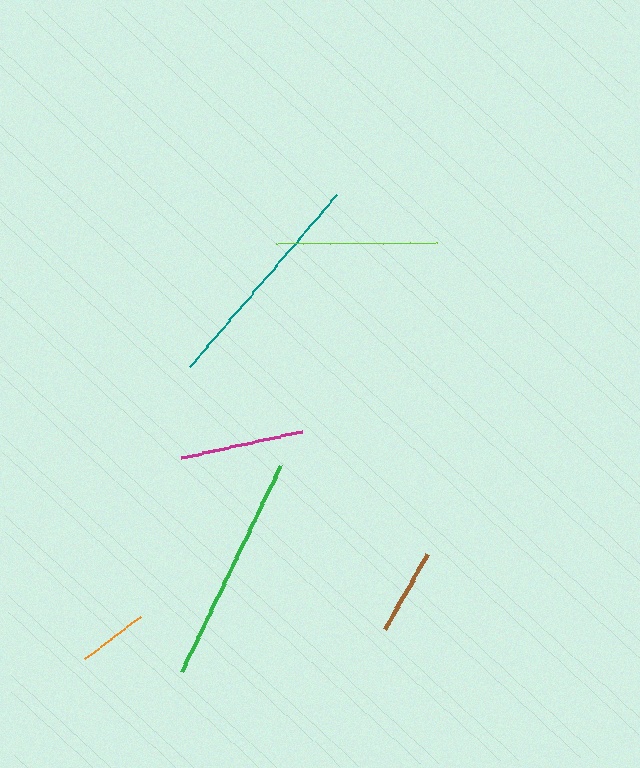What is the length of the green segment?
The green segment is approximately 230 pixels long.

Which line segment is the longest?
The green line is the longest at approximately 230 pixels.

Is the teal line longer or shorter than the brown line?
The teal line is longer than the brown line.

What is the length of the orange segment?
The orange segment is approximately 69 pixels long.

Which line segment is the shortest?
The orange line is the shortest at approximately 69 pixels.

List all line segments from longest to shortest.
From longest to shortest: green, teal, lime, magenta, brown, orange.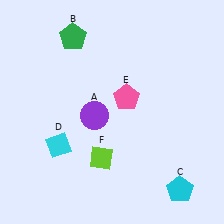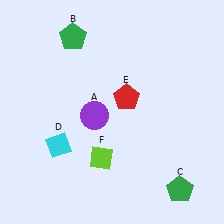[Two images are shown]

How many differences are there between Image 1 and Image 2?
There are 2 differences between the two images.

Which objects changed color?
C changed from cyan to green. E changed from pink to red.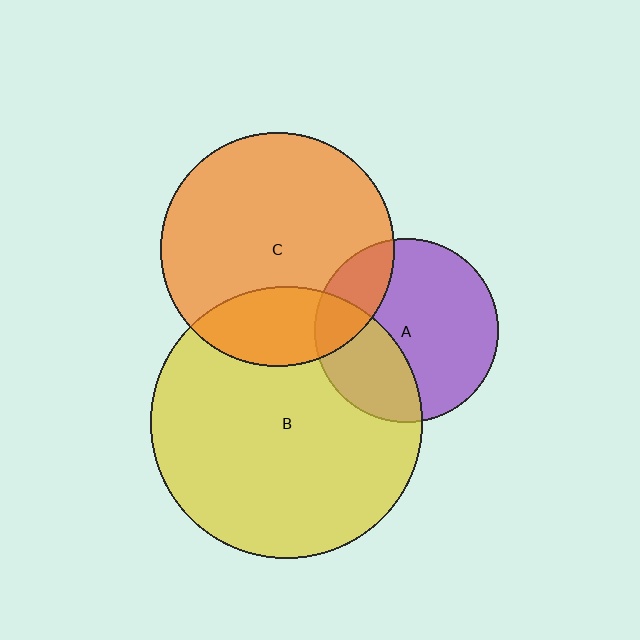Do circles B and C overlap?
Yes.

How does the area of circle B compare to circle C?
Approximately 1.4 times.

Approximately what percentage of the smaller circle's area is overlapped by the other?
Approximately 25%.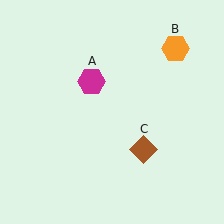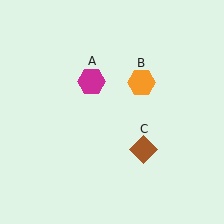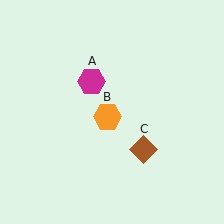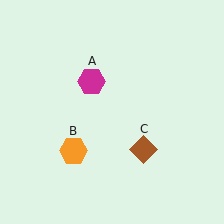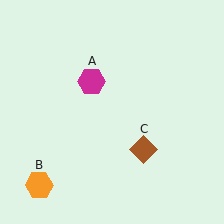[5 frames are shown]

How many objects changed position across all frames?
1 object changed position: orange hexagon (object B).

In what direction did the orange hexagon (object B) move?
The orange hexagon (object B) moved down and to the left.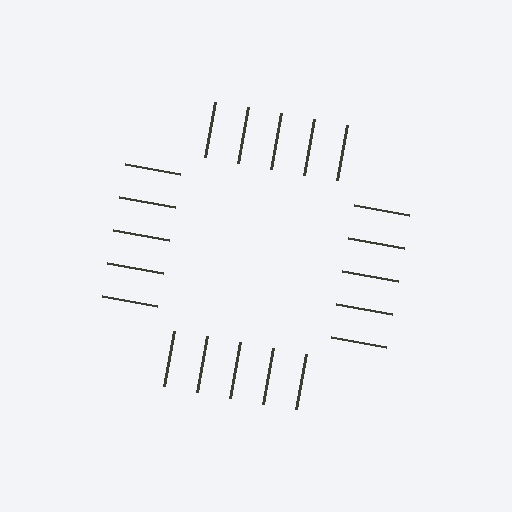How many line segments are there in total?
20 — 5 along each of the 4 edges.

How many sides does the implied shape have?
4 sides — the line-ends trace a square.